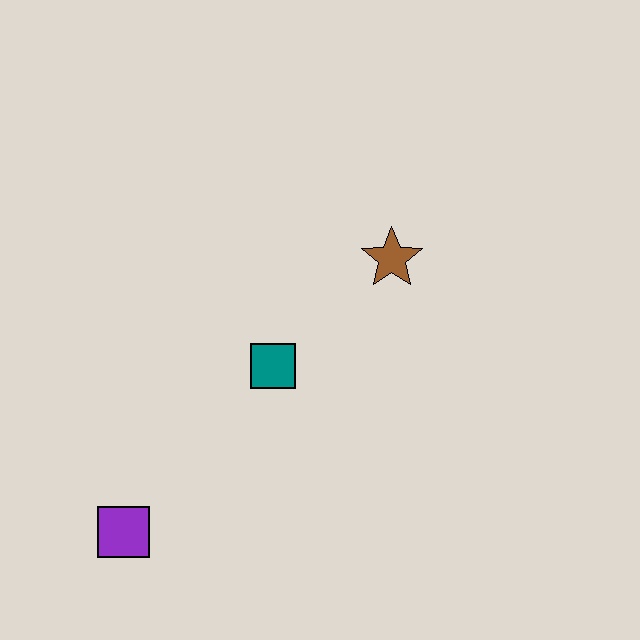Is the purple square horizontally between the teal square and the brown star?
No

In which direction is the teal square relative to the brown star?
The teal square is to the left of the brown star.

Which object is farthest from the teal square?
The purple square is farthest from the teal square.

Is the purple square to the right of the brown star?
No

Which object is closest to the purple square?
The teal square is closest to the purple square.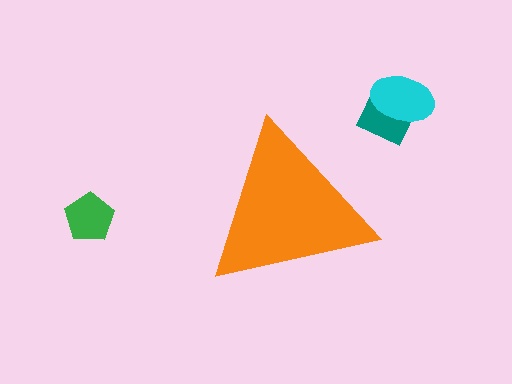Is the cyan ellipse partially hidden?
No, the cyan ellipse is fully visible.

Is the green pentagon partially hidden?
No, the green pentagon is fully visible.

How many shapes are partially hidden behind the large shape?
0 shapes are partially hidden.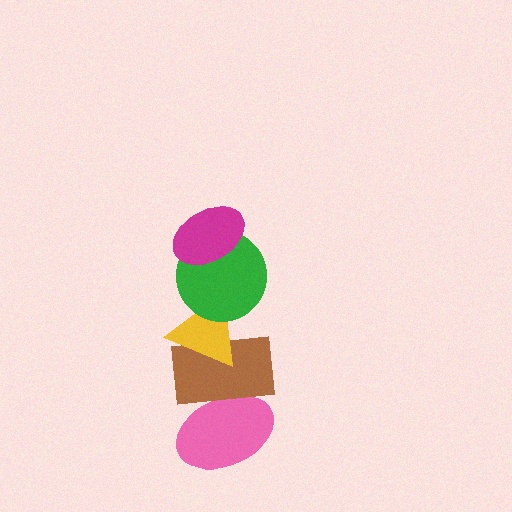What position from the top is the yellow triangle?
The yellow triangle is 3rd from the top.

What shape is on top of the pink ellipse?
The brown rectangle is on top of the pink ellipse.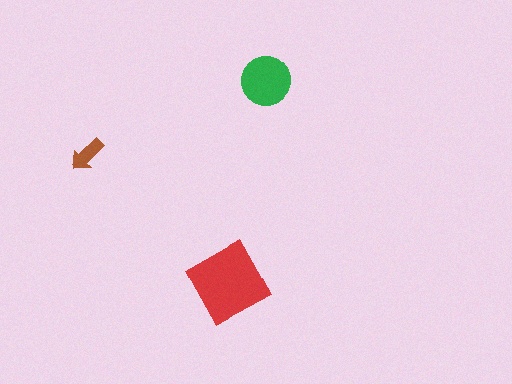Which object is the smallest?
The brown arrow.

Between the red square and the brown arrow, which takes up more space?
The red square.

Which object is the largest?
The red square.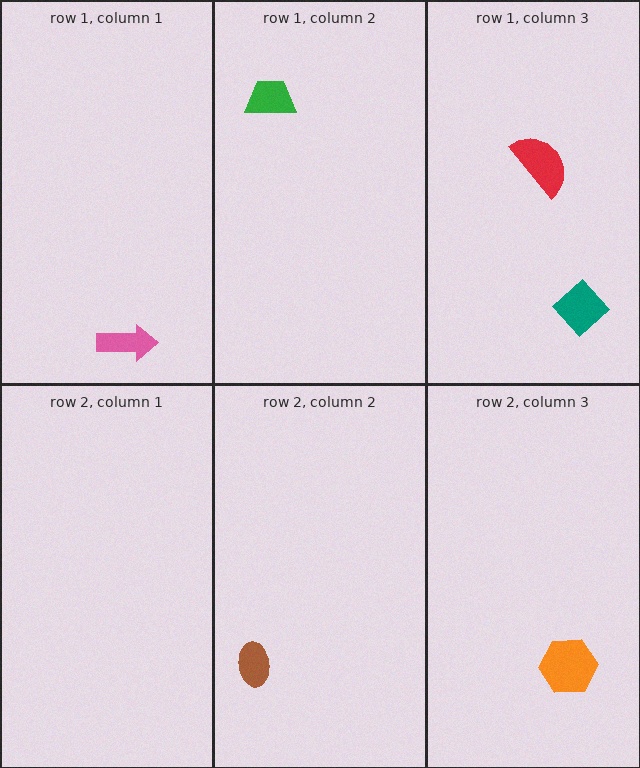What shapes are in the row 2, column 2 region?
The brown ellipse.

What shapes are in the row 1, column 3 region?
The red semicircle, the teal diamond.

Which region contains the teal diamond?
The row 1, column 3 region.